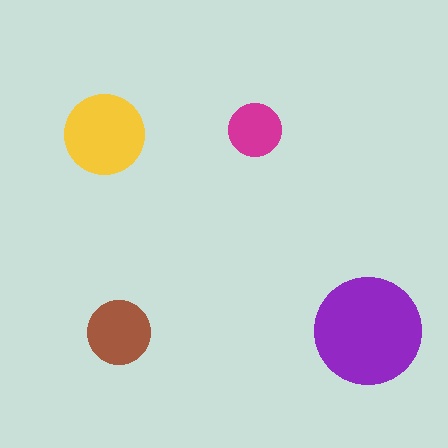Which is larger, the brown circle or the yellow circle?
The yellow one.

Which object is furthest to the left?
The yellow circle is leftmost.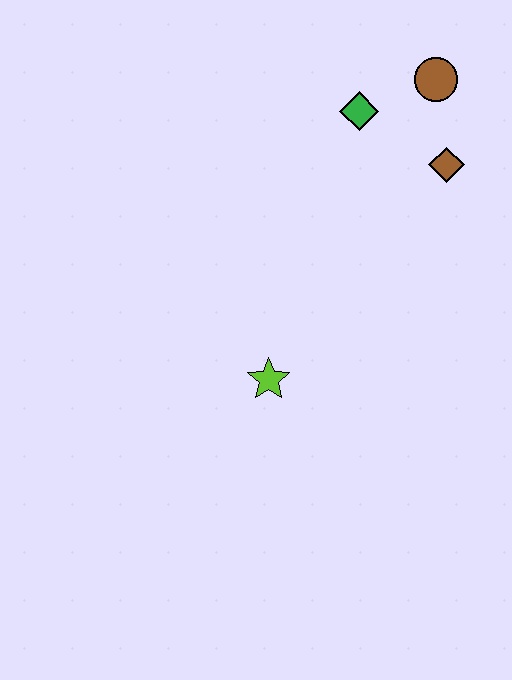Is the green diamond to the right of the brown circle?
No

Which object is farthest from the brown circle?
The lime star is farthest from the brown circle.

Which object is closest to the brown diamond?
The brown circle is closest to the brown diamond.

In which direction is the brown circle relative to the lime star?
The brown circle is above the lime star.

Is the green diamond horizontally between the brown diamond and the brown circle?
No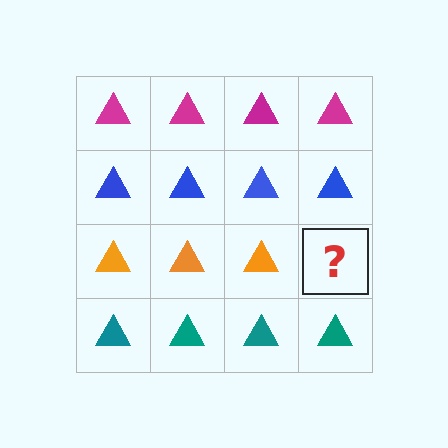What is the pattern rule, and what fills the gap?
The rule is that each row has a consistent color. The gap should be filled with an orange triangle.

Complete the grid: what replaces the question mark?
The question mark should be replaced with an orange triangle.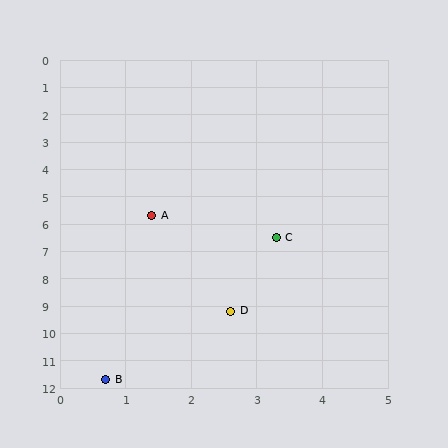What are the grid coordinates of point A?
Point A is at approximately (1.4, 5.7).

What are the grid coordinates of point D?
Point D is at approximately (2.6, 9.2).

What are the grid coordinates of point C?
Point C is at approximately (3.3, 6.5).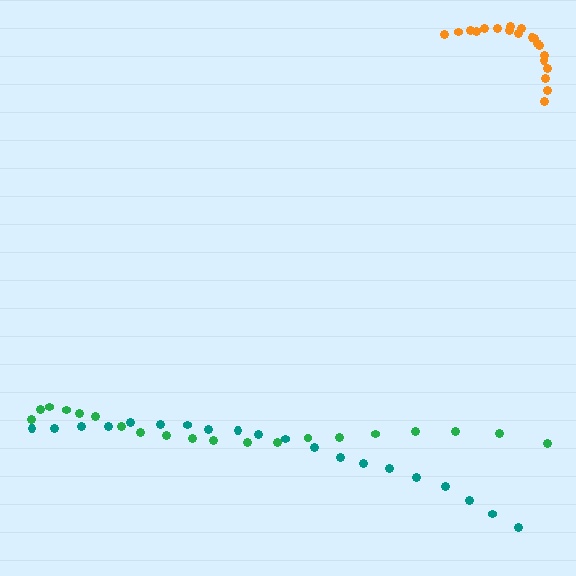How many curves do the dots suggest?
There are 3 distinct paths.